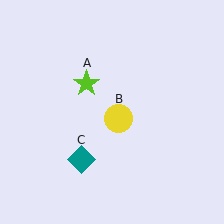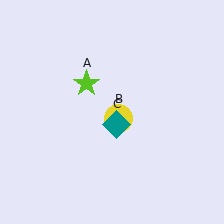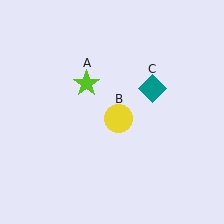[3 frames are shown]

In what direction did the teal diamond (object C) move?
The teal diamond (object C) moved up and to the right.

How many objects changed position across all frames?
1 object changed position: teal diamond (object C).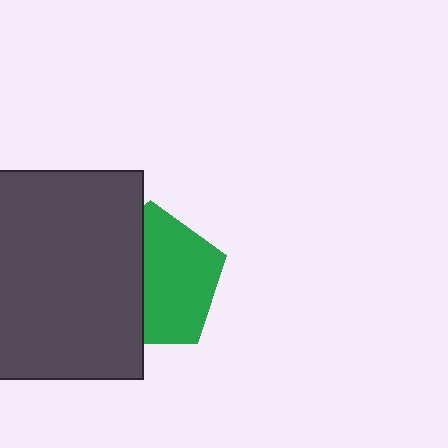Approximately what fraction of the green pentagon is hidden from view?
Roughly 43% of the green pentagon is hidden behind the dark gray square.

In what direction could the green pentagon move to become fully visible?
The green pentagon could move right. That would shift it out from behind the dark gray square entirely.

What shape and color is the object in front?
The object in front is a dark gray square.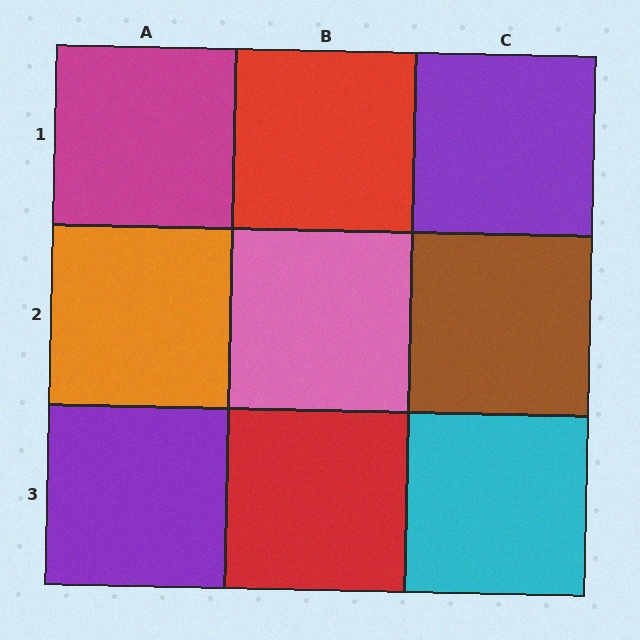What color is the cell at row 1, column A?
Magenta.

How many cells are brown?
1 cell is brown.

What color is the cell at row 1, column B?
Red.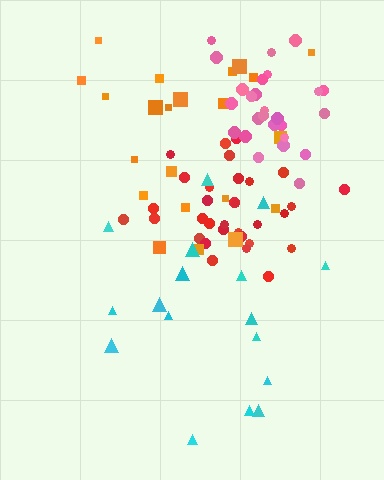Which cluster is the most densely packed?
Pink.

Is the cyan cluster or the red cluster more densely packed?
Red.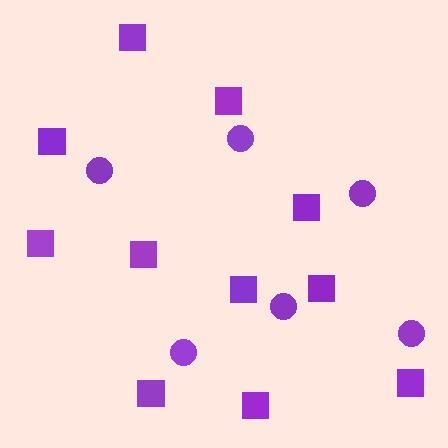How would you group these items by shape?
There are 2 groups: one group of squares (11) and one group of circles (6).